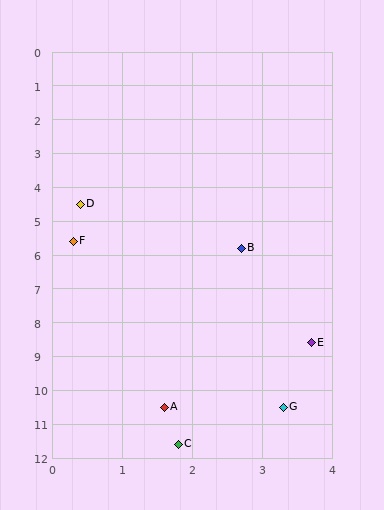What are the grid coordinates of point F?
Point F is at approximately (0.3, 5.6).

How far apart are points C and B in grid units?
Points C and B are about 5.9 grid units apart.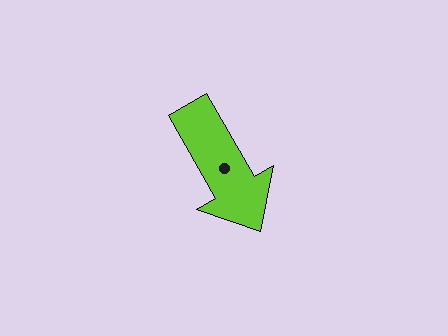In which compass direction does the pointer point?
Southeast.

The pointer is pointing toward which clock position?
Roughly 5 o'clock.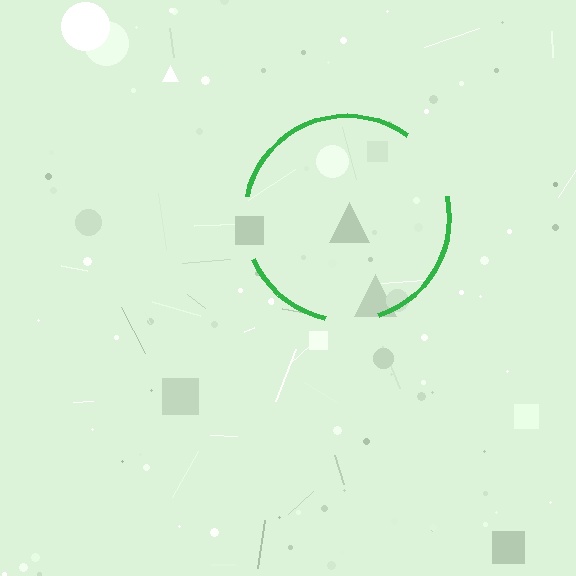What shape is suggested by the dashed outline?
The dashed outline suggests a circle.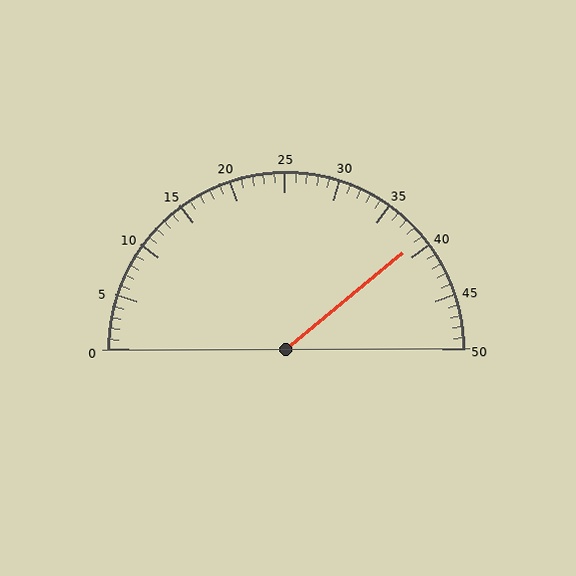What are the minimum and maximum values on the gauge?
The gauge ranges from 0 to 50.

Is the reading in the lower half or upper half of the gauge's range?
The reading is in the upper half of the range (0 to 50).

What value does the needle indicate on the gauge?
The needle indicates approximately 39.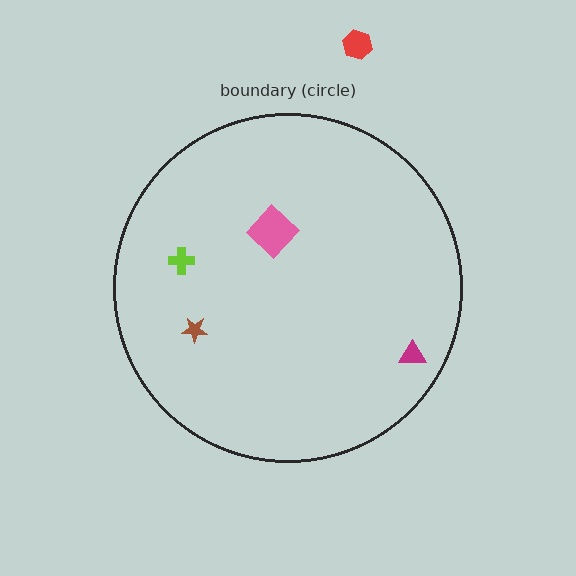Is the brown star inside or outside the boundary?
Inside.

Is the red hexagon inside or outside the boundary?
Outside.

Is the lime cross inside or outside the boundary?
Inside.